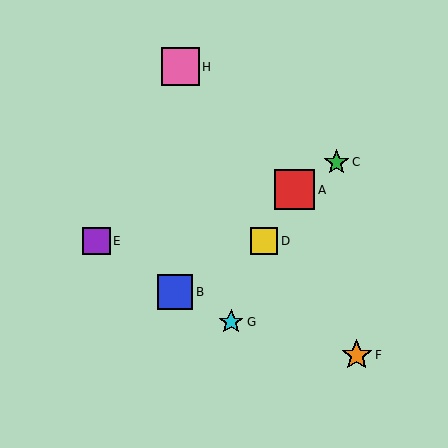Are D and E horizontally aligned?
Yes, both are at y≈241.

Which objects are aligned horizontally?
Objects D, E are aligned horizontally.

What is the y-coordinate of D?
Object D is at y≈241.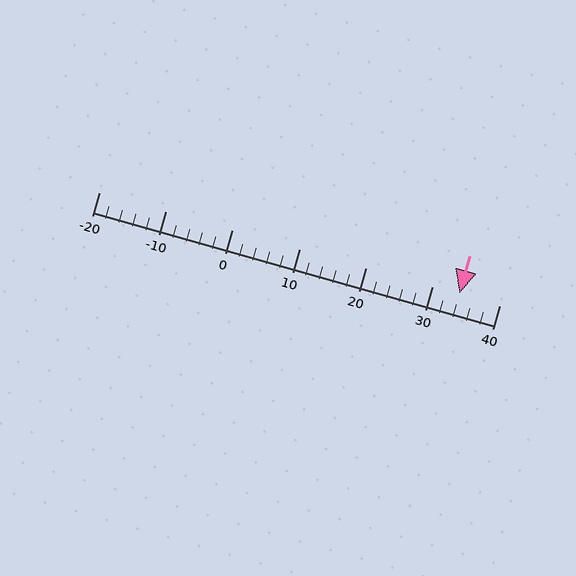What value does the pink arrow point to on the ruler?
The pink arrow points to approximately 34.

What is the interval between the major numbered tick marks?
The major tick marks are spaced 10 units apart.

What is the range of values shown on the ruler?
The ruler shows values from -20 to 40.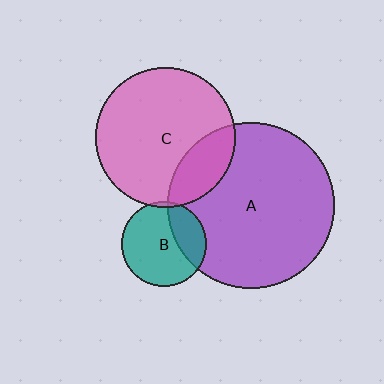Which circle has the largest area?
Circle A (purple).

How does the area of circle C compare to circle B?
Approximately 2.7 times.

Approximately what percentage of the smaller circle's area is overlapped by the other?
Approximately 30%.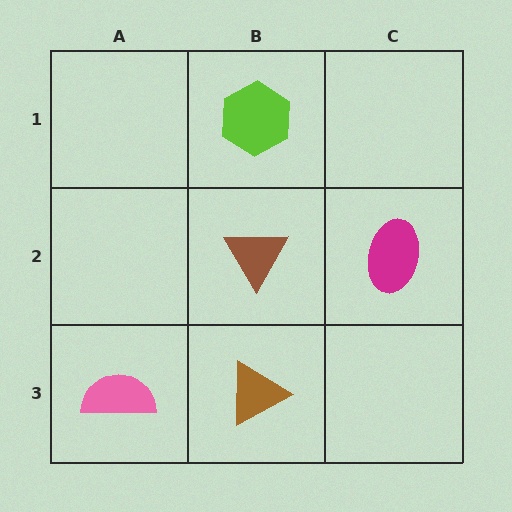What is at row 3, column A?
A pink semicircle.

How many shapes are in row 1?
1 shape.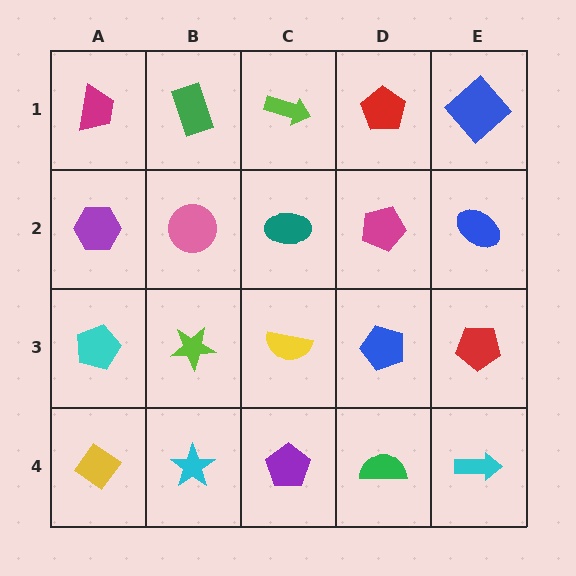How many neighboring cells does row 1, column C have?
3.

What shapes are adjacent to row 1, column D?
A magenta pentagon (row 2, column D), a lime arrow (row 1, column C), a blue diamond (row 1, column E).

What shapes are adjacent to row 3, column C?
A teal ellipse (row 2, column C), a purple pentagon (row 4, column C), a lime star (row 3, column B), a blue pentagon (row 3, column D).